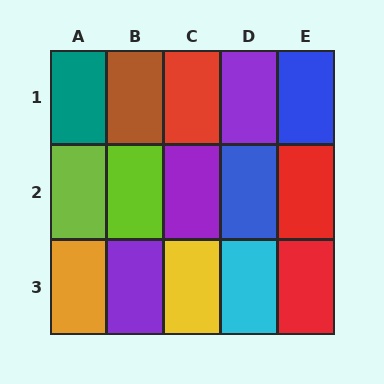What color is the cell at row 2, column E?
Red.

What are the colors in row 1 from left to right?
Teal, brown, red, purple, blue.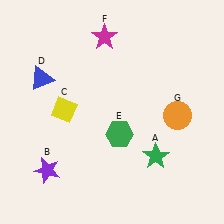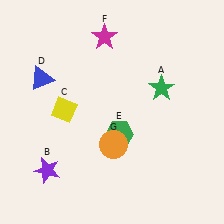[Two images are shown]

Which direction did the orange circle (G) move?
The orange circle (G) moved left.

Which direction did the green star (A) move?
The green star (A) moved up.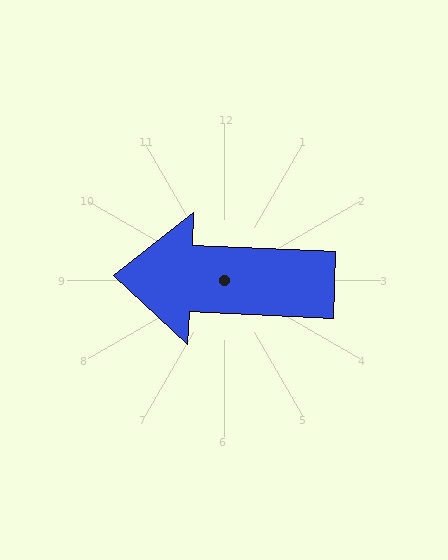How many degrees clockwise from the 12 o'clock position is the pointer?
Approximately 273 degrees.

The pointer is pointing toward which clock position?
Roughly 9 o'clock.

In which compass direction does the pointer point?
West.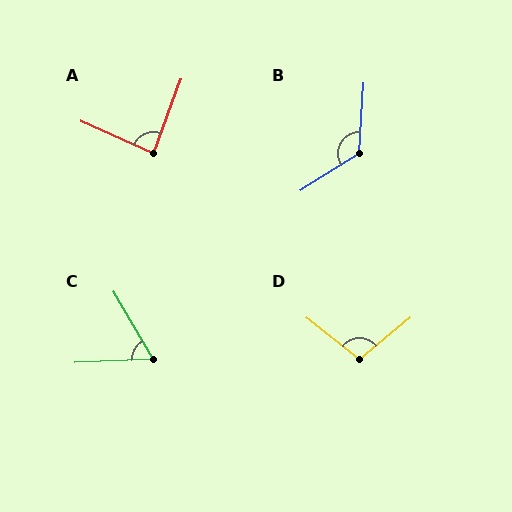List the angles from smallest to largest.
C (63°), A (86°), D (102°), B (126°).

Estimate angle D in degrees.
Approximately 102 degrees.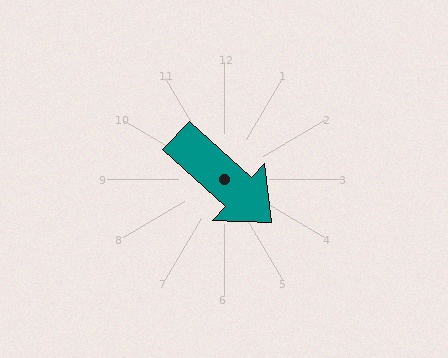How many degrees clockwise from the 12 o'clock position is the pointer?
Approximately 132 degrees.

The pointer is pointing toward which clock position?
Roughly 4 o'clock.